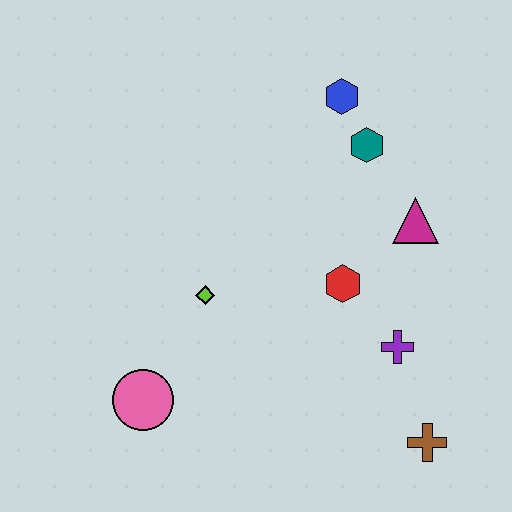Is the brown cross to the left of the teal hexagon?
No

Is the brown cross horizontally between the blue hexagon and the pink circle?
No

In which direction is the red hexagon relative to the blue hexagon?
The red hexagon is below the blue hexagon.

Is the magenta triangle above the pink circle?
Yes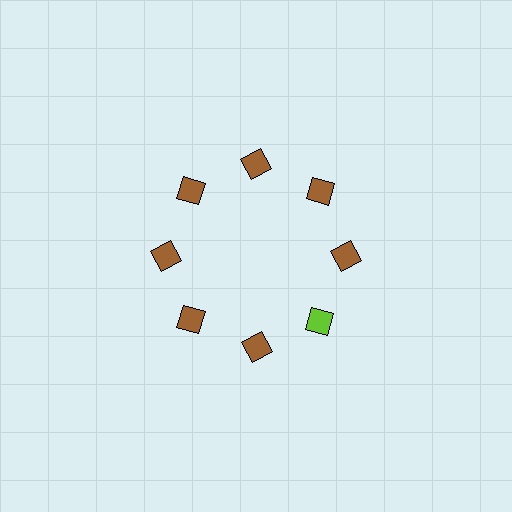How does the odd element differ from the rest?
It has a different color: lime instead of brown.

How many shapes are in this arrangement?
There are 8 shapes arranged in a ring pattern.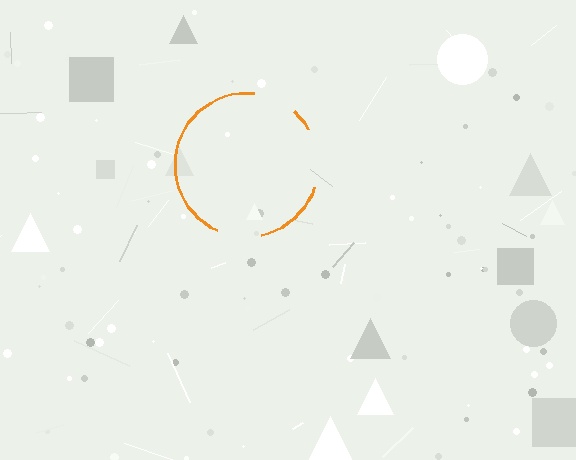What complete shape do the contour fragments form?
The contour fragments form a circle.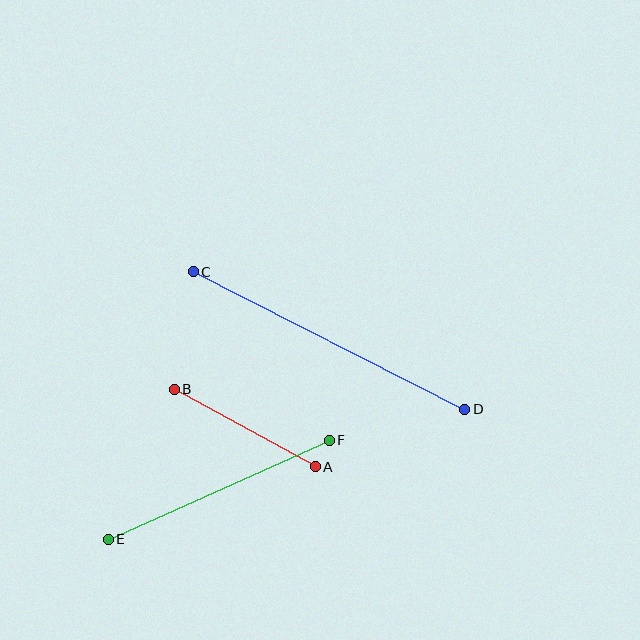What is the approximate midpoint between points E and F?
The midpoint is at approximately (219, 490) pixels.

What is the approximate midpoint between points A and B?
The midpoint is at approximately (245, 428) pixels.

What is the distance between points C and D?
The distance is approximately 305 pixels.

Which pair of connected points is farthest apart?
Points C and D are farthest apart.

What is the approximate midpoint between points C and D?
The midpoint is at approximately (329, 341) pixels.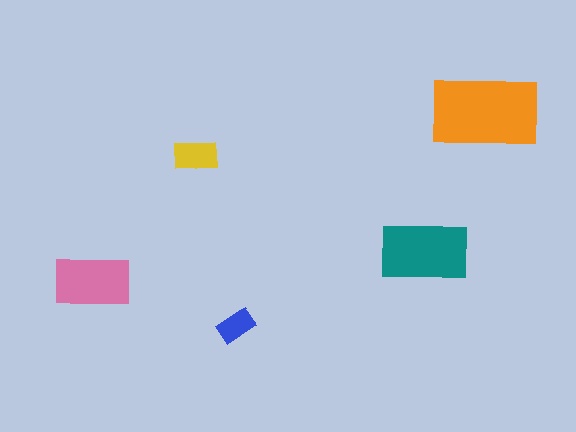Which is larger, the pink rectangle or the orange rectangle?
The orange one.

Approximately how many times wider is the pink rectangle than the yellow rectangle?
About 1.5 times wider.